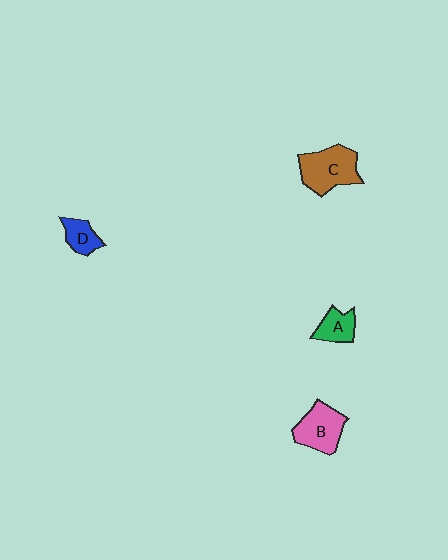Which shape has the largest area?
Shape C (brown).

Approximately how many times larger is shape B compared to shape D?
Approximately 1.8 times.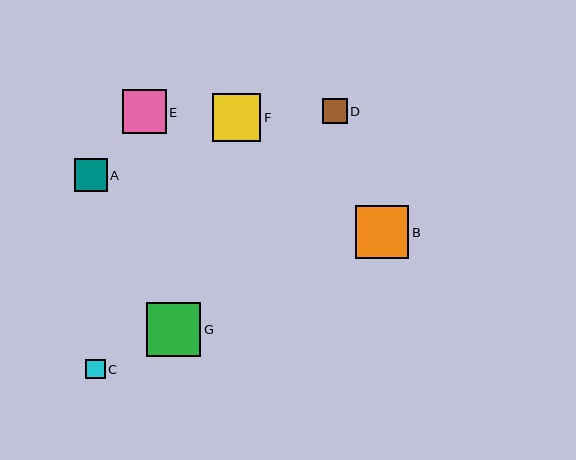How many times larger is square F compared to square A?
Square F is approximately 1.5 times the size of square A.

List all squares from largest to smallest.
From largest to smallest: G, B, F, E, A, D, C.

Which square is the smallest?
Square C is the smallest with a size of approximately 20 pixels.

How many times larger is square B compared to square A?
Square B is approximately 1.6 times the size of square A.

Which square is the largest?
Square G is the largest with a size of approximately 54 pixels.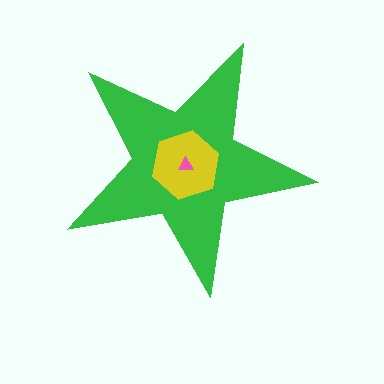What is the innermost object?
The pink triangle.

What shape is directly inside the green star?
The yellow hexagon.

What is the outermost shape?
The green star.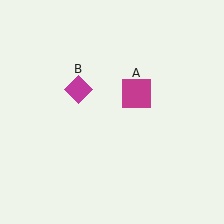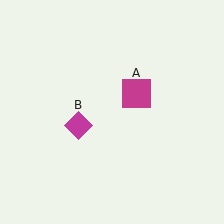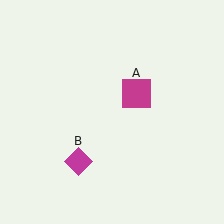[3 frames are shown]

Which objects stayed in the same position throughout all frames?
Magenta square (object A) remained stationary.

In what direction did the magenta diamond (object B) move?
The magenta diamond (object B) moved down.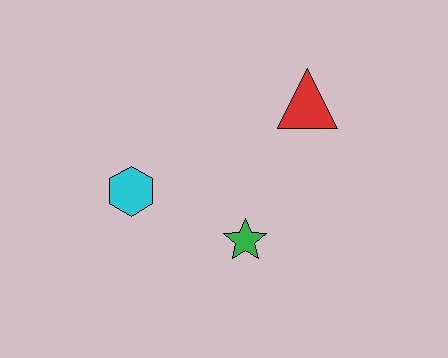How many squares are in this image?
There are no squares.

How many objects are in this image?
There are 3 objects.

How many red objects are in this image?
There is 1 red object.